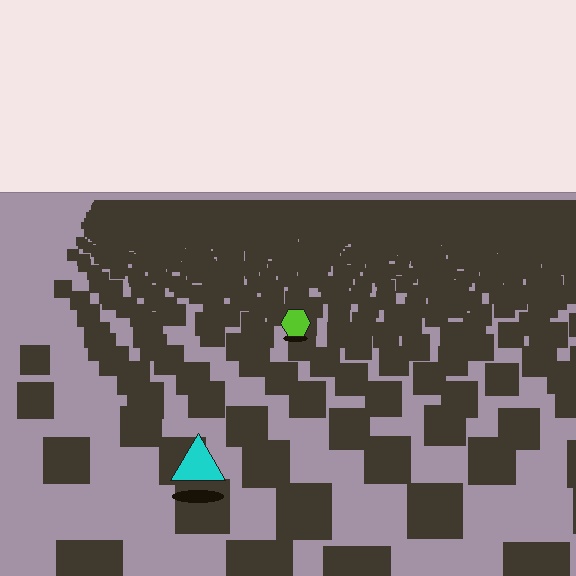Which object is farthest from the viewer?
The lime hexagon is farthest from the viewer. It appears smaller and the ground texture around it is denser.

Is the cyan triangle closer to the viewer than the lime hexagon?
Yes. The cyan triangle is closer — you can tell from the texture gradient: the ground texture is coarser near it.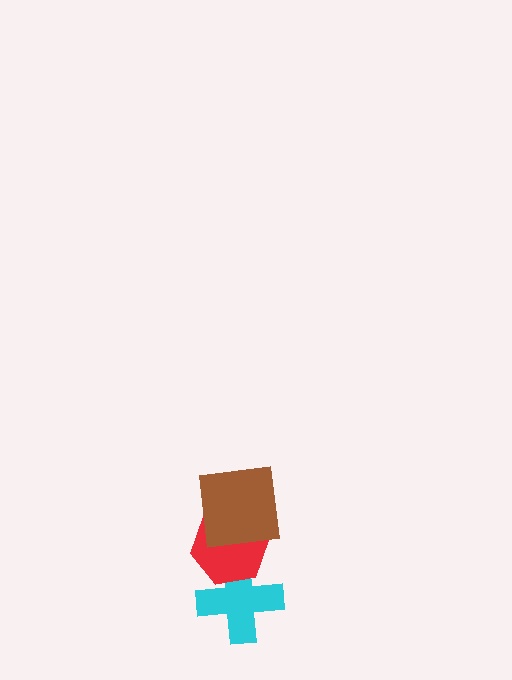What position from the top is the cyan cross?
The cyan cross is 3rd from the top.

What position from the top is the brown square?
The brown square is 1st from the top.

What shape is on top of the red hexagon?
The brown square is on top of the red hexagon.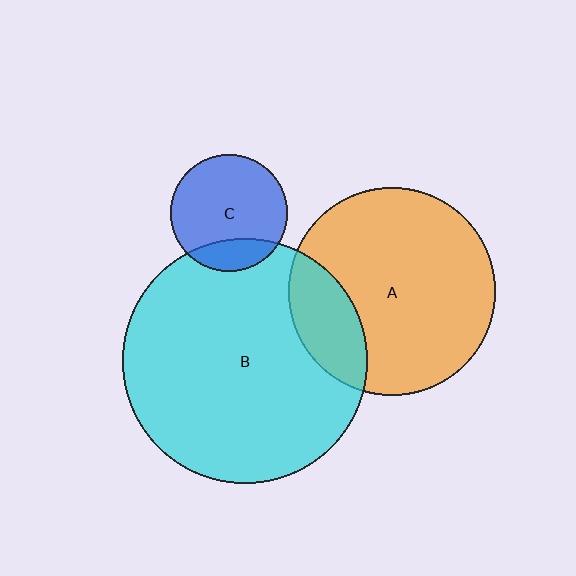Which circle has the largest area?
Circle B (cyan).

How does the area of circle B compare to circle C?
Approximately 4.4 times.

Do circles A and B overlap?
Yes.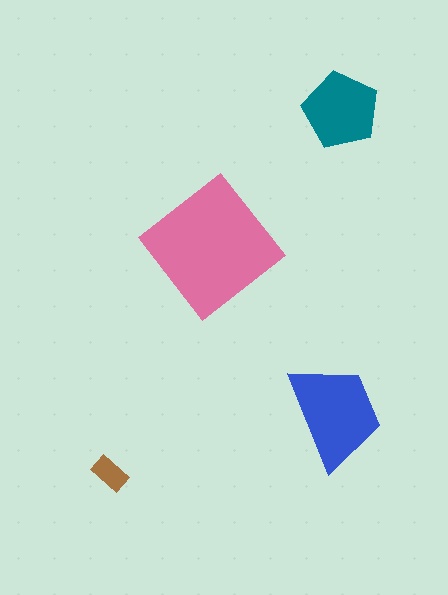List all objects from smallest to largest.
The brown rectangle, the teal pentagon, the blue trapezoid, the pink diamond.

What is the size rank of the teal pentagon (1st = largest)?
3rd.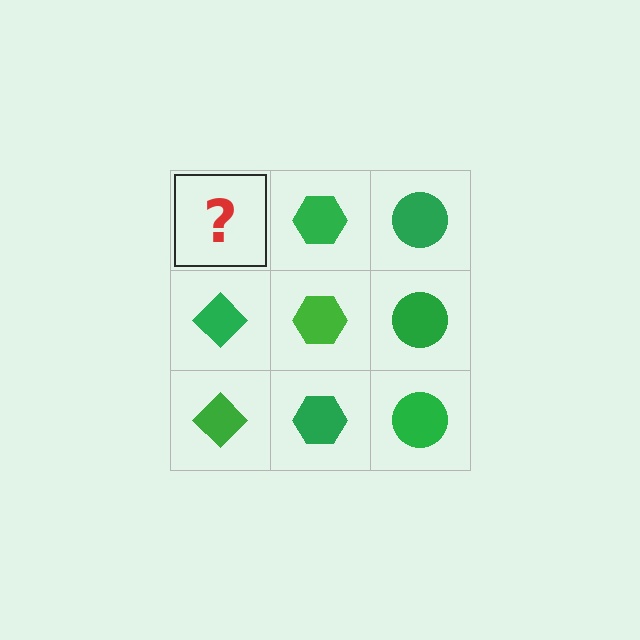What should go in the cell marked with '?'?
The missing cell should contain a green diamond.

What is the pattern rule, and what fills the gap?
The rule is that each column has a consistent shape. The gap should be filled with a green diamond.